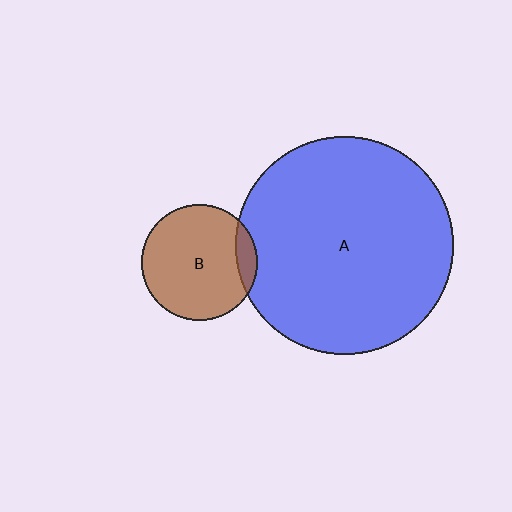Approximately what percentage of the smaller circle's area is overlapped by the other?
Approximately 10%.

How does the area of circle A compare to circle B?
Approximately 3.5 times.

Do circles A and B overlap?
Yes.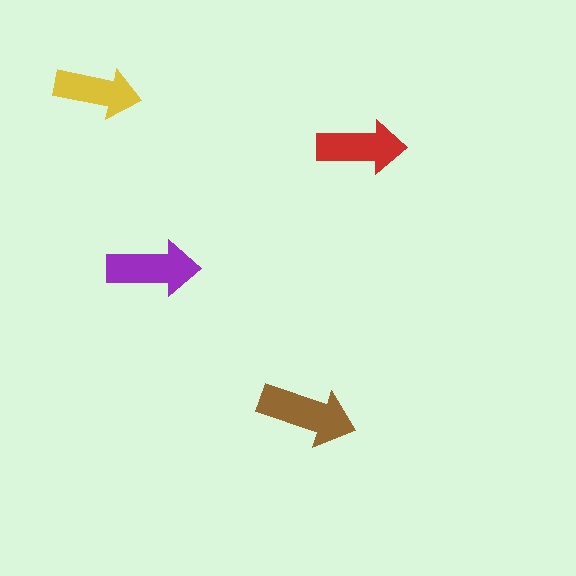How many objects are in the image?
There are 4 objects in the image.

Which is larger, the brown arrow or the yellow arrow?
The brown one.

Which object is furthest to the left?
The yellow arrow is leftmost.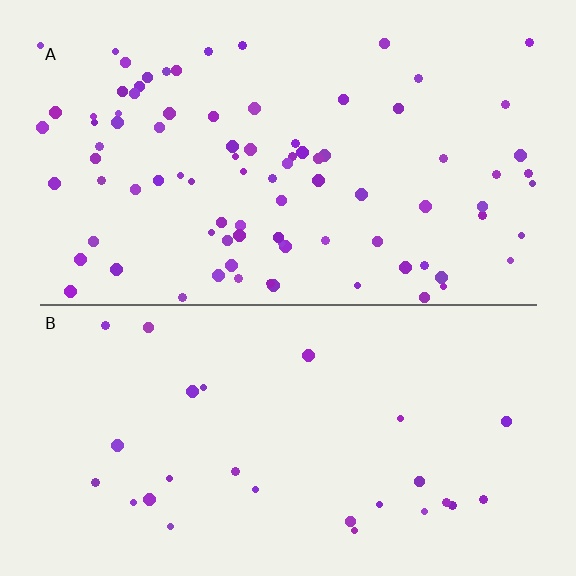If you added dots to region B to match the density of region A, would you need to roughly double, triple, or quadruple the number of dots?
Approximately triple.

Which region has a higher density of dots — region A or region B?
A (the top).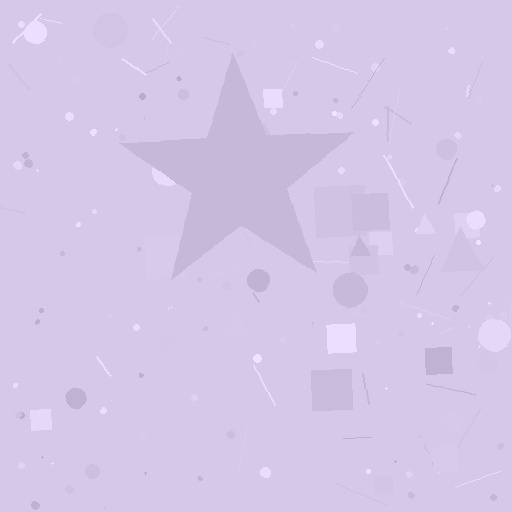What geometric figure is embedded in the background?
A star is embedded in the background.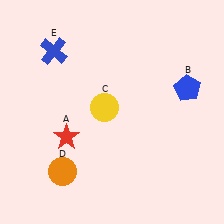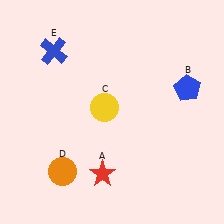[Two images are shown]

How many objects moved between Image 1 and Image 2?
1 object moved between the two images.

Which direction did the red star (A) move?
The red star (A) moved down.